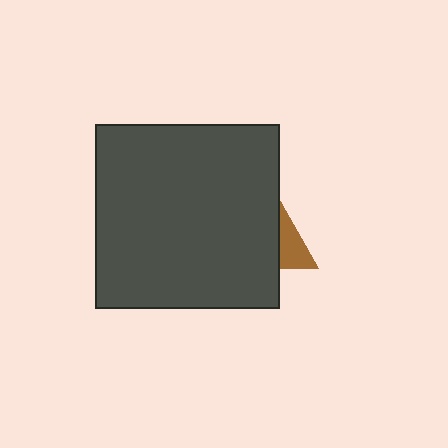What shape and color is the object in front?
The object in front is a dark gray square.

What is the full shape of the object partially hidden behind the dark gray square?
The partially hidden object is a brown triangle.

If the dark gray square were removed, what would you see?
You would see the complete brown triangle.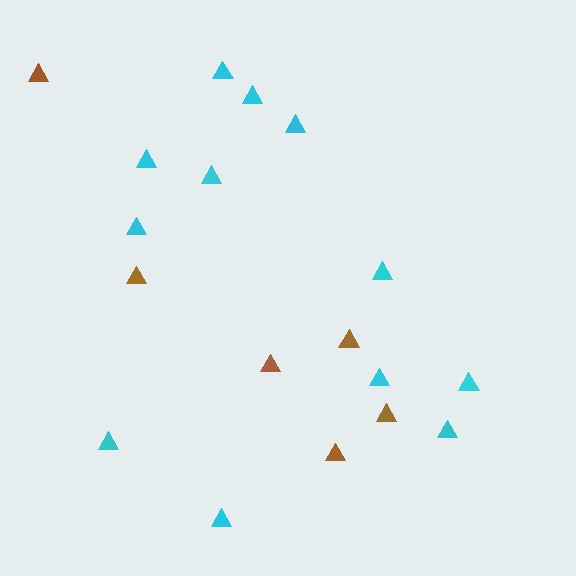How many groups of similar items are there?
There are 2 groups: one group of cyan triangles (12) and one group of brown triangles (6).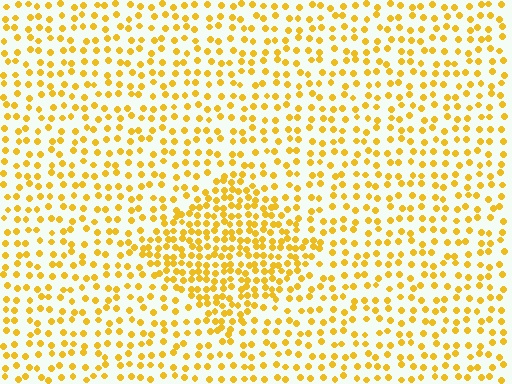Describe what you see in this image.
The image contains small yellow elements arranged at two different densities. A diamond-shaped region is visible where the elements are more densely packed than the surrounding area.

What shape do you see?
I see a diamond.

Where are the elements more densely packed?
The elements are more densely packed inside the diamond boundary.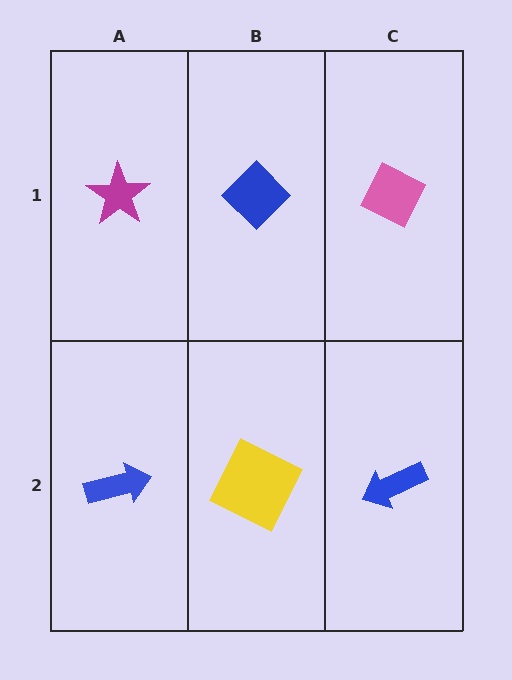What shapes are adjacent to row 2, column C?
A pink diamond (row 1, column C), a yellow square (row 2, column B).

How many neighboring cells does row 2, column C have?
2.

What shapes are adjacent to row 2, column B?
A blue diamond (row 1, column B), a blue arrow (row 2, column A), a blue arrow (row 2, column C).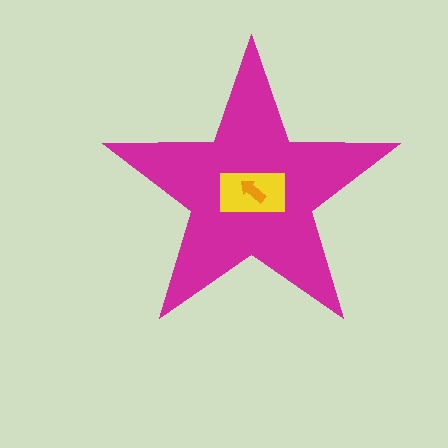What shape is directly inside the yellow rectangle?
The orange arrow.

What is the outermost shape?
The magenta star.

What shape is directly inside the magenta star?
The yellow rectangle.